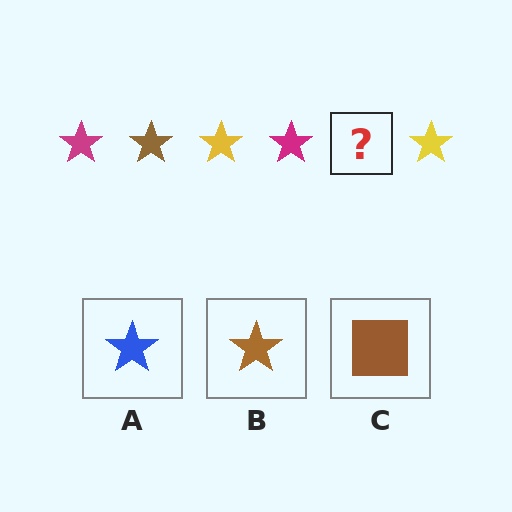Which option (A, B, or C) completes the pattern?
B.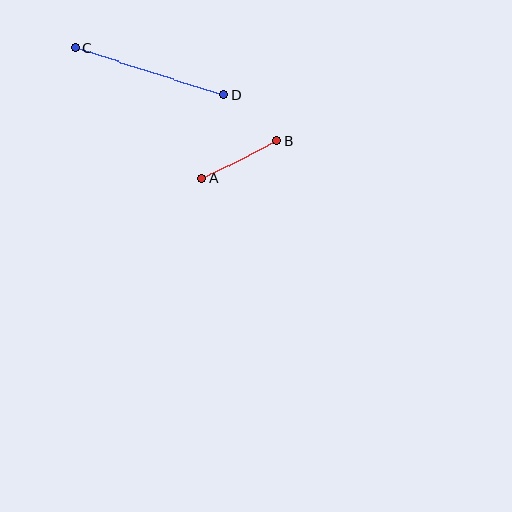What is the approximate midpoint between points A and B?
The midpoint is at approximately (240, 160) pixels.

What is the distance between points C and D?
The distance is approximately 156 pixels.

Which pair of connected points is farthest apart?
Points C and D are farthest apart.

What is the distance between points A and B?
The distance is approximately 84 pixels.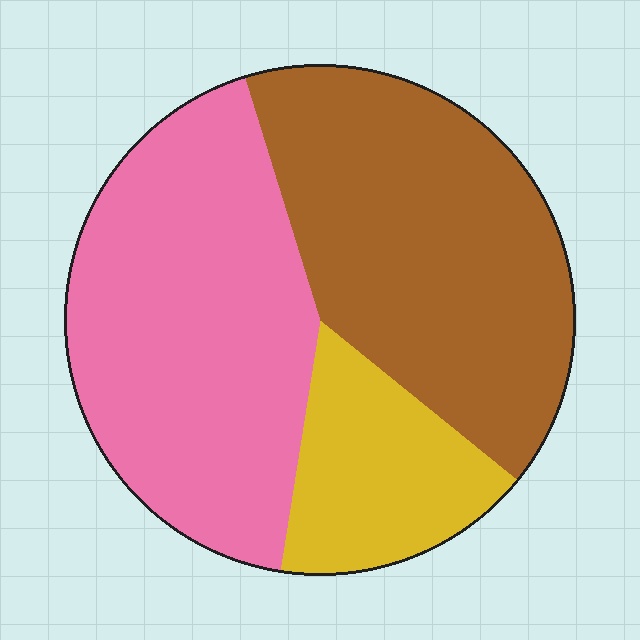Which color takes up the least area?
Yellow, at roughly 15%.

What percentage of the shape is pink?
Pink takes up about two fifths (2/5) of the shape.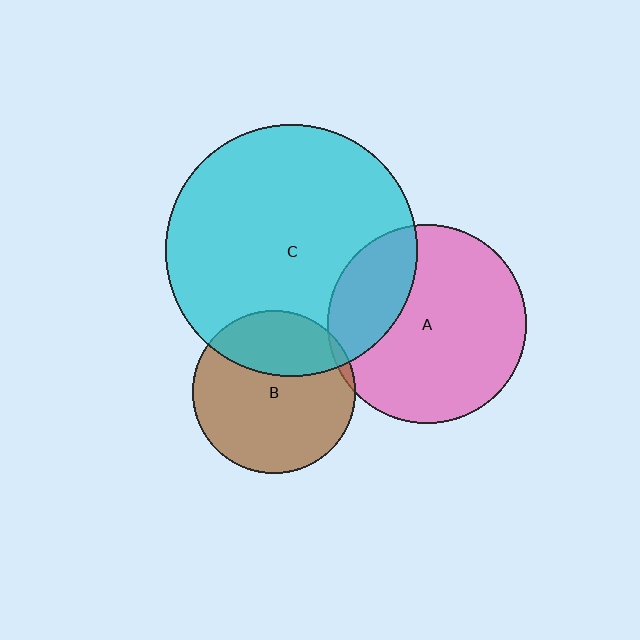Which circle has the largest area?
Circle C (cyan).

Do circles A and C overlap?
Yes.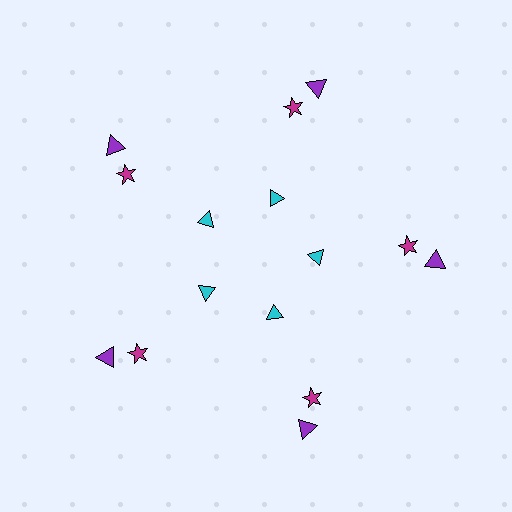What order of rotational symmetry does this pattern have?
This pattern has 5-fold rotational symmetry.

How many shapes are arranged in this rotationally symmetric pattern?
There are 15 shapes, arranged in 5 groups of 3.